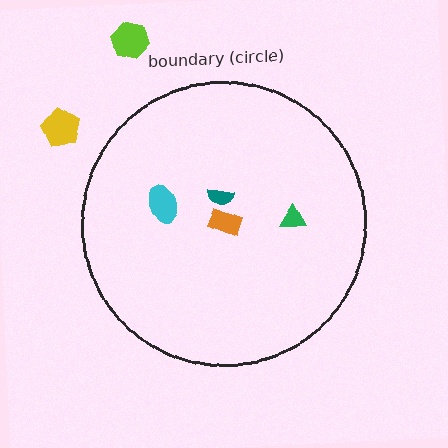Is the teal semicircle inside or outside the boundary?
Inside.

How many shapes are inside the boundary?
4 inside, 2 outside.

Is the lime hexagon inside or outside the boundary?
Outside.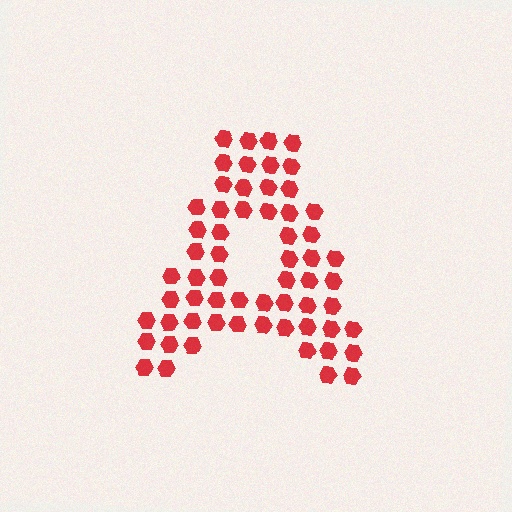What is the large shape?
The large shape is the letter A.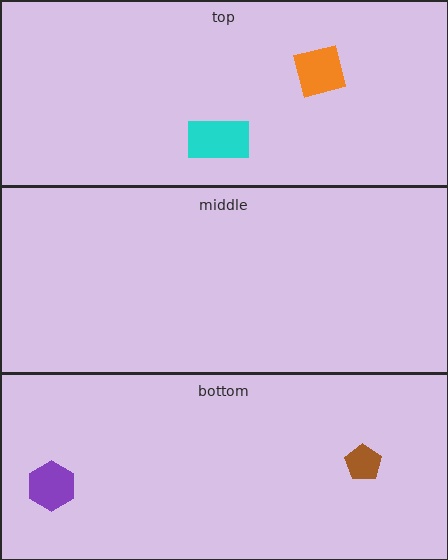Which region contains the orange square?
The top region.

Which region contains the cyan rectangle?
The top region.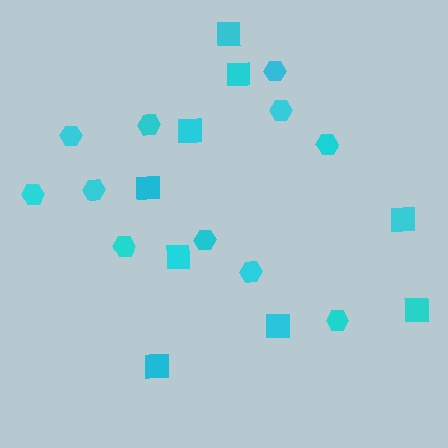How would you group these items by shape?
There are 2 groups: one group of hexagons (11) and one group of squares (9).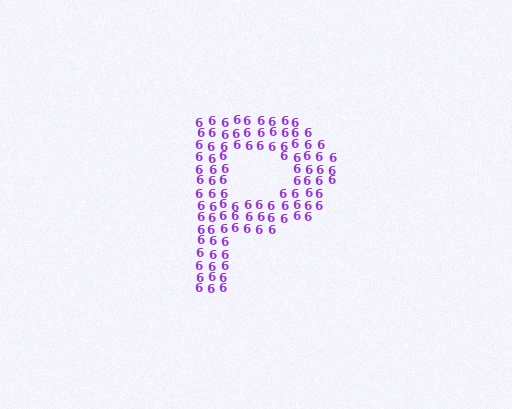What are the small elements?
The small elements are digit 6's.